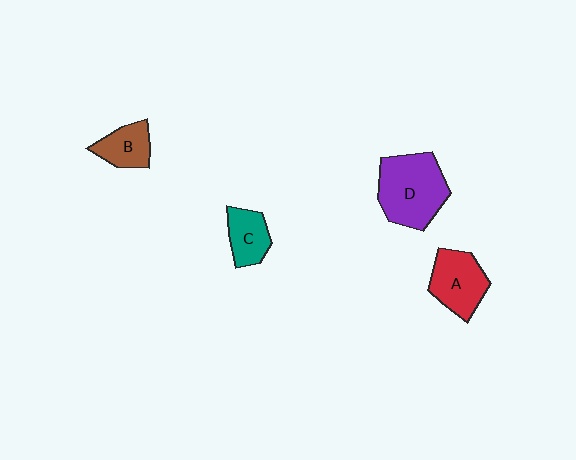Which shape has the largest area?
Shape D (purple).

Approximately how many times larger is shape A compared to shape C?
Approximately 1.4 times.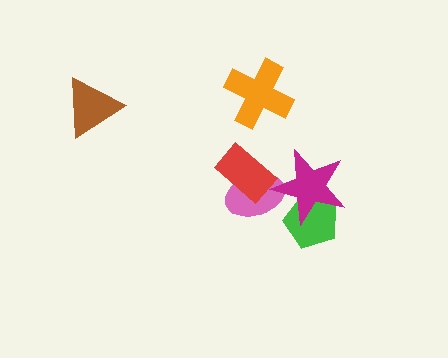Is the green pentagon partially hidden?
Yes, it is partially covered by another shape.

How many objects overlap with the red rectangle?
1 object overlaps with the red rectangle.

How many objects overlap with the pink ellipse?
2 objects overlap with the pink ellipse.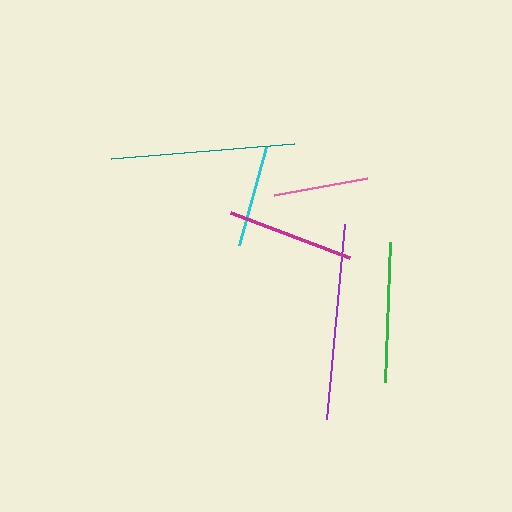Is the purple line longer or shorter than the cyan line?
The purple line is longer than the cyan line.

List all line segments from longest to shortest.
From longest to shortest: purple, teal, green, magenta, cyan, pink.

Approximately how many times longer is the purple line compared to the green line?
The purple line is approximately 1.4 times the length of the green line.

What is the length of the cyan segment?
The cyan segment is approximately 102 pixels long.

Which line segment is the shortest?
The pink line is the shortest at approximately 94 pixels.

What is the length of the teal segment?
The teal segment is approximately 184 pixels long.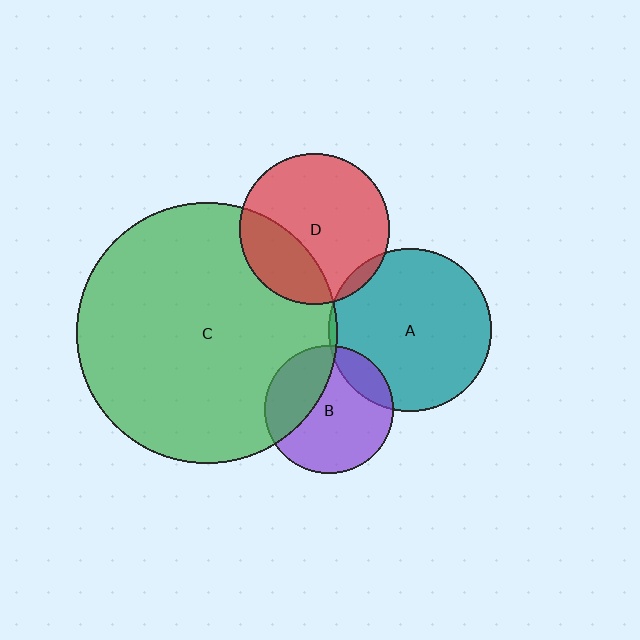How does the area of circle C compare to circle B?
Approximately 4.1 times.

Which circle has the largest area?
Circle C (green).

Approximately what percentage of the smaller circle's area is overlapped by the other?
Approximately 5%.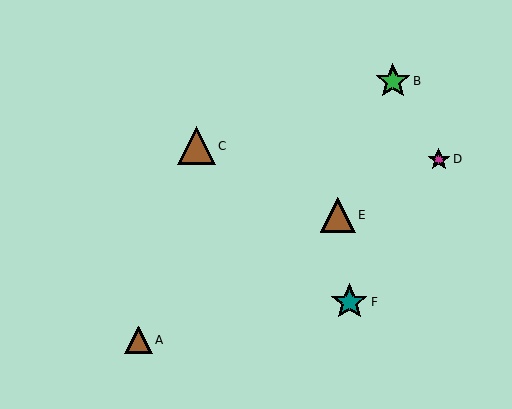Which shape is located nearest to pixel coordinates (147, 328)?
The brown triangle (labeled A) at (139, 340) is nearest to that location.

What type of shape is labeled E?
Shape E is a brown triangle.